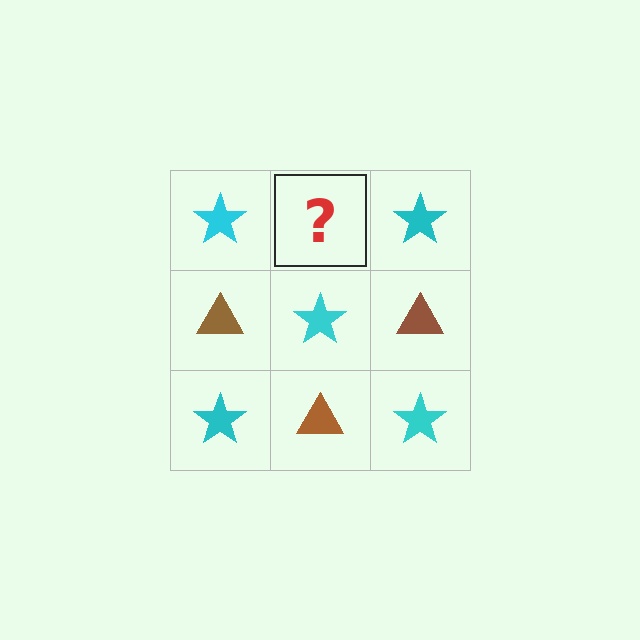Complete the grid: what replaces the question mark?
The question mark should be replaced with a brown triangle.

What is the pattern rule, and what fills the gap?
The rule is that it alternates cyan star and brown triangle in a checkerboard pattern. The gap should be filled with a brown triangle.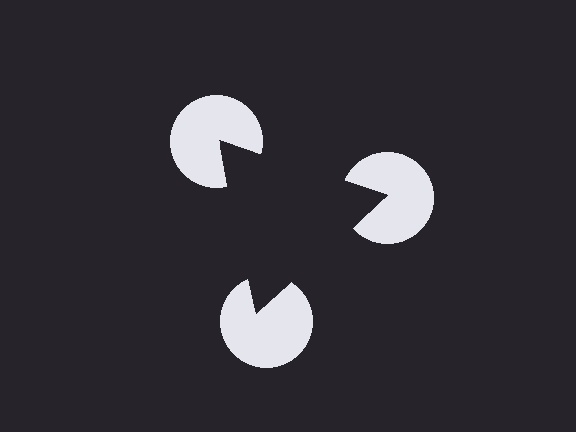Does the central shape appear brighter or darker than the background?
It typically appears slightly darker than the background, even though no actual brightness change is drawn.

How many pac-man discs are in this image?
There are 3 — one at each vertex of the illusory triangle.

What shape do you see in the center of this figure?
An illusory triangle — its edges are inferred from the aligned wedge cuts in the pac-man discs, not physically drawn.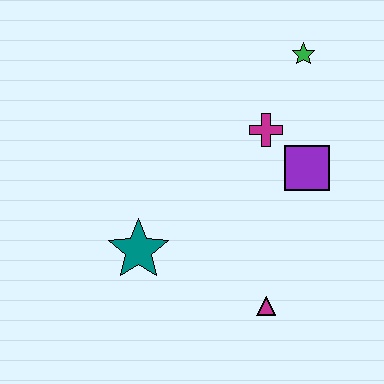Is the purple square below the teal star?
No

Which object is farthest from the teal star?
The green star is farthest from the teal star.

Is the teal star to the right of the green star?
No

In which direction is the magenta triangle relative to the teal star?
The magenta triangle is to the right of the teal star.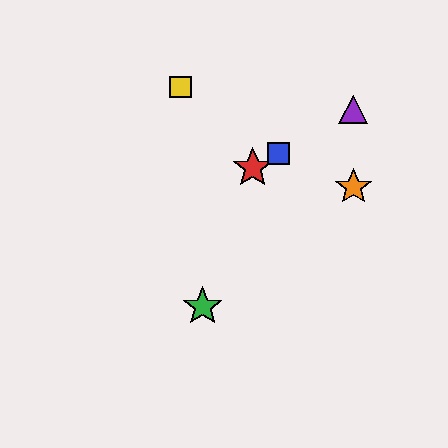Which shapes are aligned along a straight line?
The red star, the blue square, the purple triangle are aligned along a straight line.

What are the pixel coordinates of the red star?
The red star is at (253, 168).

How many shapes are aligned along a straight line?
3 shapes (the red star, the blue square, the purple triangle) are aligned along a straight line.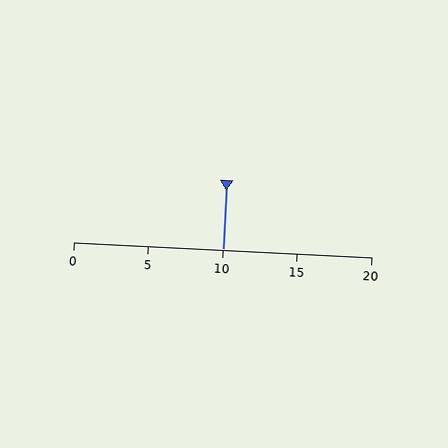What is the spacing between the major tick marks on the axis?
The major ticks are spaced 5 apart.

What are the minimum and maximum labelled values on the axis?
The axis runs from 0 to 20.